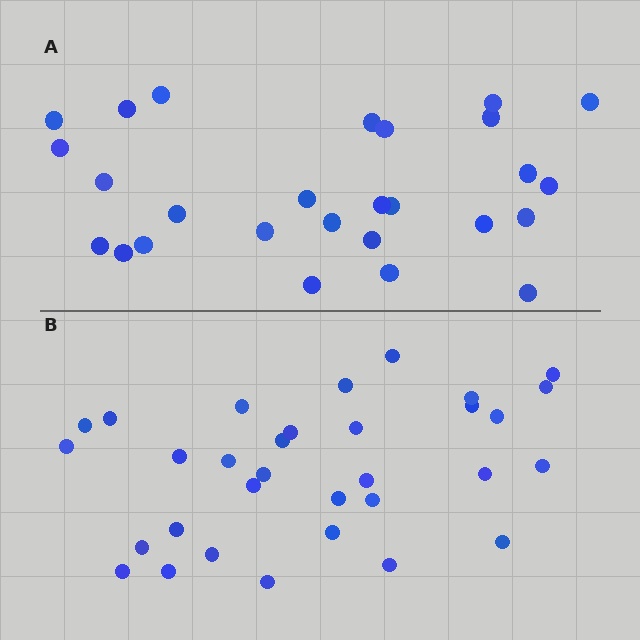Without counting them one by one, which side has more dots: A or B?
Region B (the bottom region) has more dots.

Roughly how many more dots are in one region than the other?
Region B has about 5 more dots than region A.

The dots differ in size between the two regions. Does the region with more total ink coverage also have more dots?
No. Region A has more total ink coverage because its dots are larger, but region B actually contains more individual dots. Total area can be misleading — the number of items is what matters here.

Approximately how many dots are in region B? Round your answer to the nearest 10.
About 30 dots. (The exact count is 32, which rounds to 30.)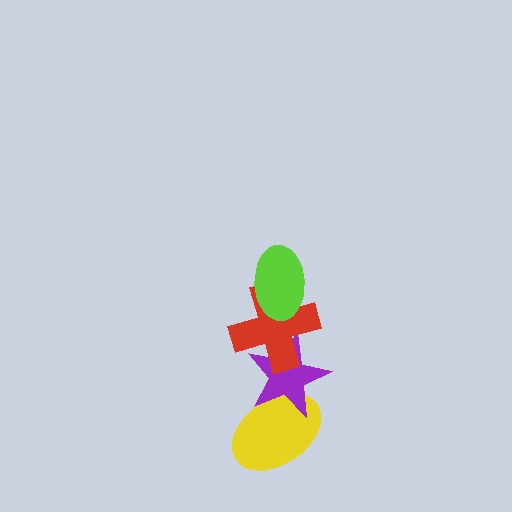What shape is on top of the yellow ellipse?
The purple star is on top of the yellow ellipse.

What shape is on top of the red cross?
The lime ellipse is on top of the red cross.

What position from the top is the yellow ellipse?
The yellow ellipse is 4th from the top.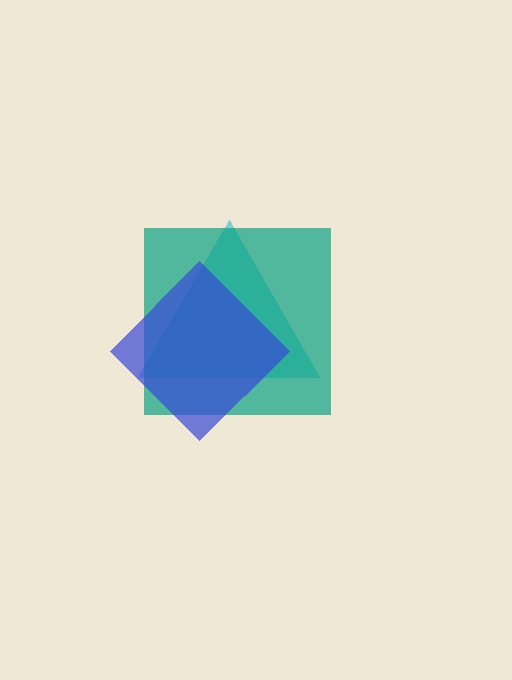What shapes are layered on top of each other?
The layered shapes are: a cyan triangle, a teal square, a blue diamond.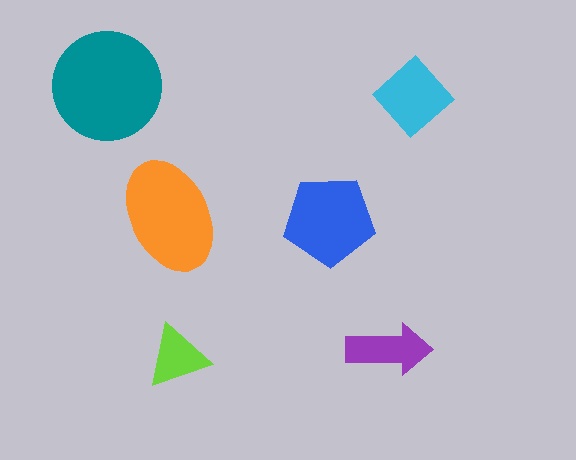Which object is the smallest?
The lime triangle.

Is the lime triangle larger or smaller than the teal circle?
Smaller.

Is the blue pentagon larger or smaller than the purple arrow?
Larger.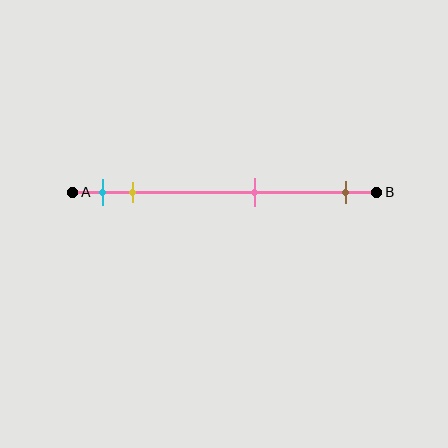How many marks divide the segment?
There are 4 marks dividing the segment.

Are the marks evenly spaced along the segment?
No, the marks are not evenly spaced.